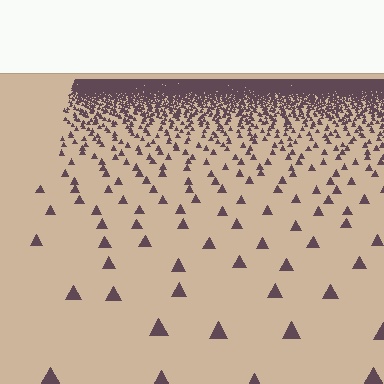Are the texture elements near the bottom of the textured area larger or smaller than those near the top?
Larger. Near the bottom, elements are closer to the viewer and appear at a bigger on-screen size.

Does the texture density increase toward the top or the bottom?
Density increases toward the top.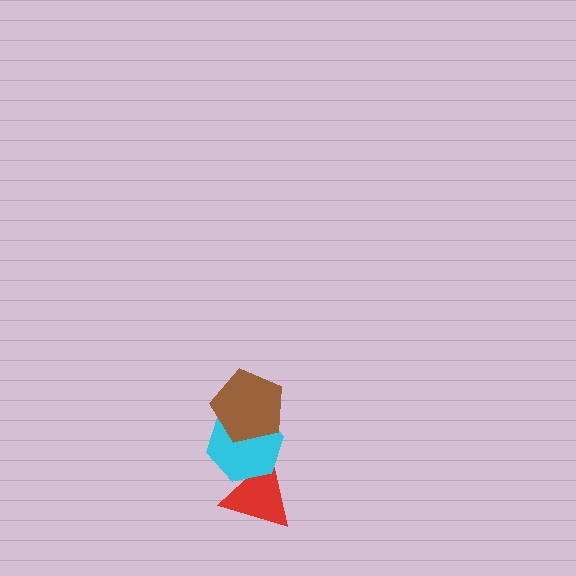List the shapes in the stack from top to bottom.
From top to bottom: the brown pentagon, the cyan hexagon, the red triangle.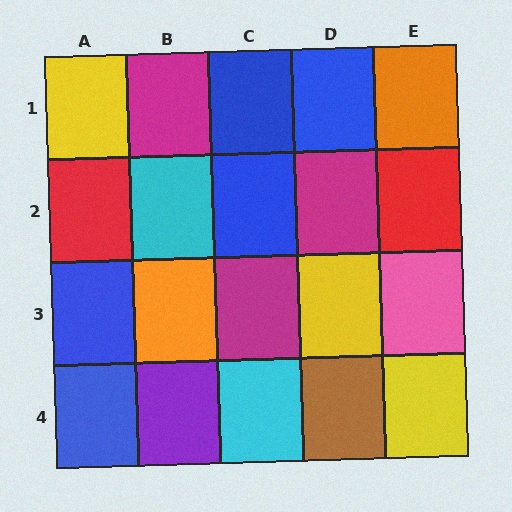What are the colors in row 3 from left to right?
Blue, orange, magenta, yellow, pink.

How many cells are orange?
2 cells are orange.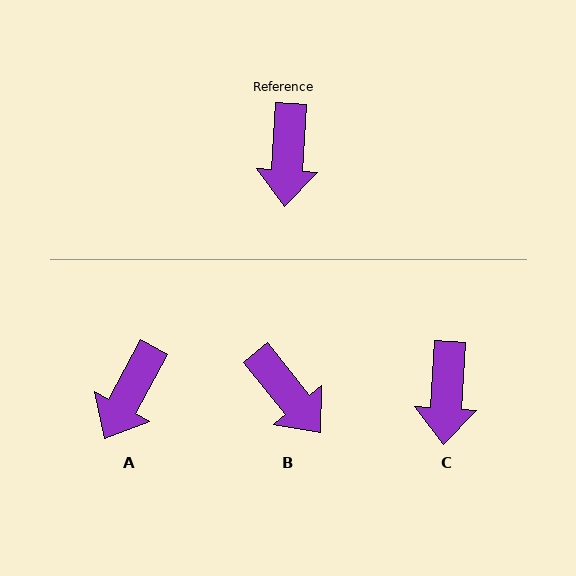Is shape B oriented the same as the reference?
No, it is off by about 42 degrees.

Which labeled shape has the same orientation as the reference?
C.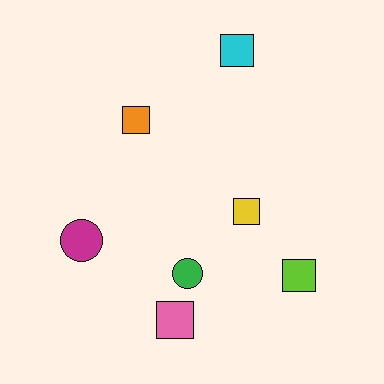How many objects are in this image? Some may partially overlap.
There are 7 objects.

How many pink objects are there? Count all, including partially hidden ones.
There is 1 pink object.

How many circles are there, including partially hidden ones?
There are 2 circles.